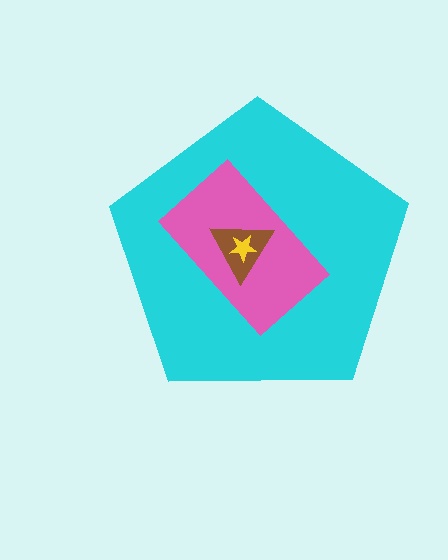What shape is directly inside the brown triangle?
The yellow star.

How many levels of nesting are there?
4.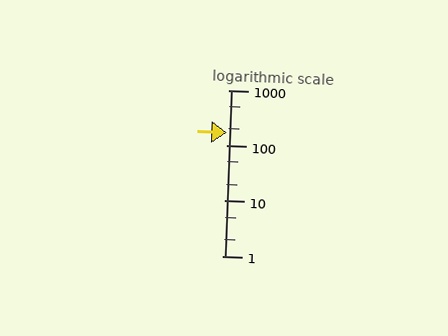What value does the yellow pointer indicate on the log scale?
The pointer indicates approximately 170.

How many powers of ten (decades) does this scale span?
The scale spans 3 decades, from 1 to 1000.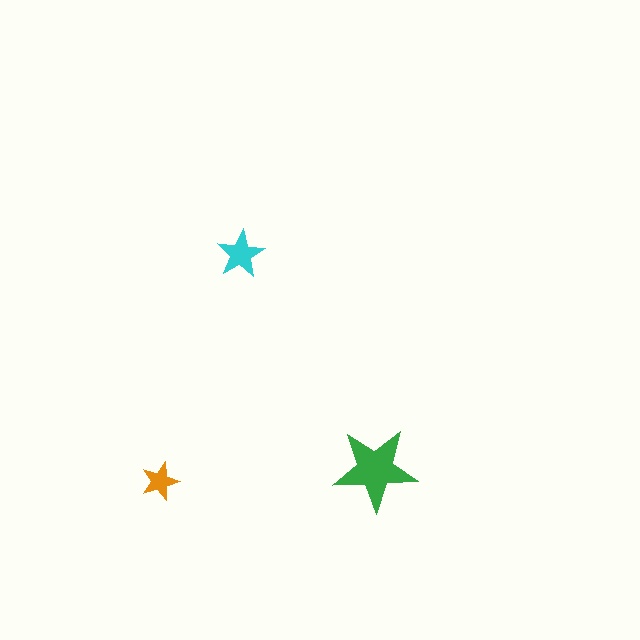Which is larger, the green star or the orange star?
The green one.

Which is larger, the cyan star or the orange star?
The cyan one.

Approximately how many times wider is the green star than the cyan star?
About 2 times wider.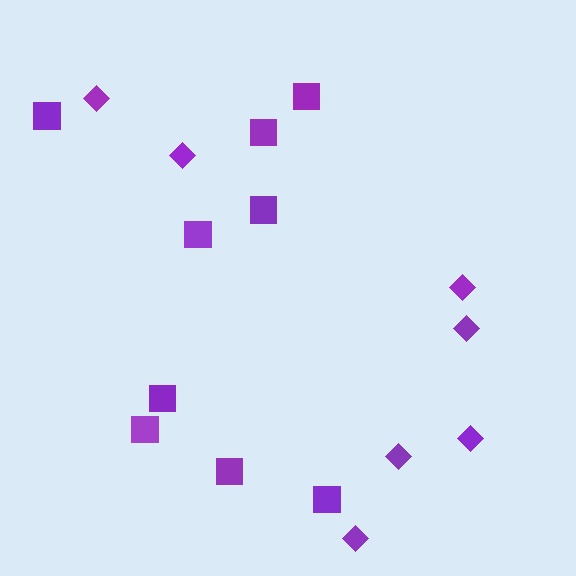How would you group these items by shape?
There are 2 groups: one group of diamonds (7) and one group of squares (9).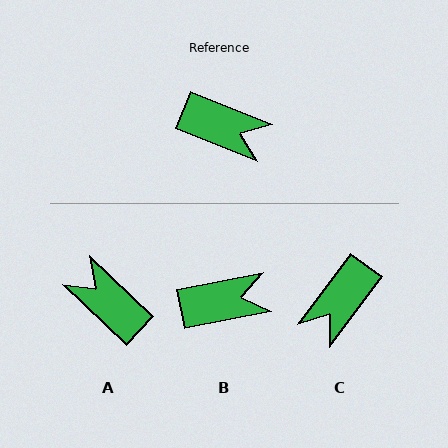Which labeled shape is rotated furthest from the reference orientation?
A, about 158 degrees away.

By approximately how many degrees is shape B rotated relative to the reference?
Approximately 32 degrees counter-clockwise.